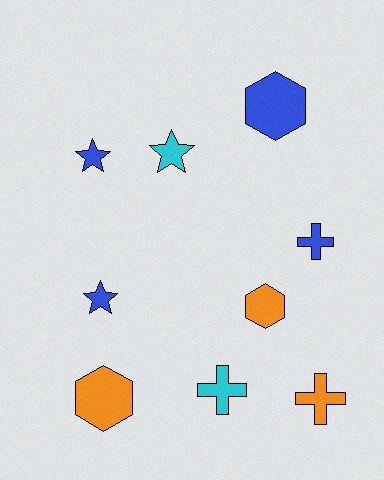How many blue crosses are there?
There is 1 blue cross.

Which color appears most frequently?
Blue, with 4 objects.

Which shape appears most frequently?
Hexagon, with 3 objects.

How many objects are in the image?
There are 9 objects.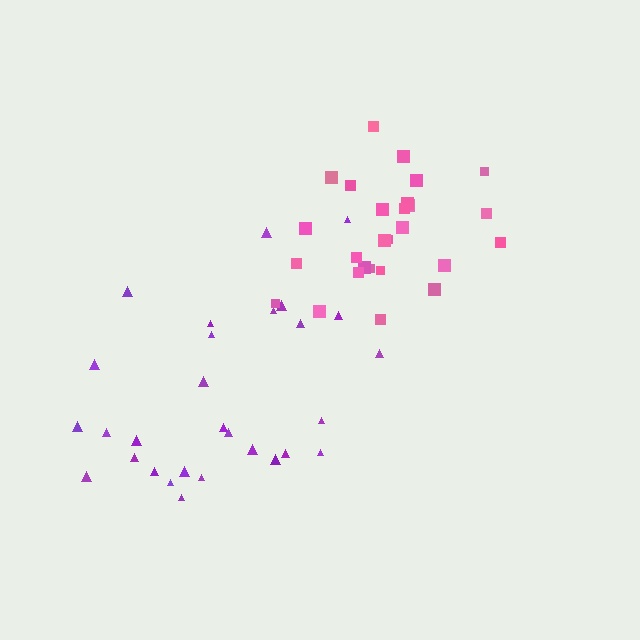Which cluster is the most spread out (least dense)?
Purple.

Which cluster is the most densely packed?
Pink.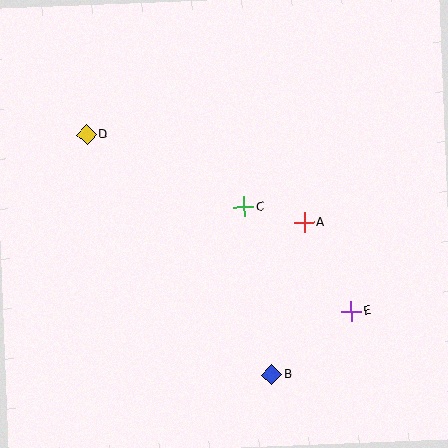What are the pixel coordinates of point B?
Point B is at (271, 374).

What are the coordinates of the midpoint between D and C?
The midpoint between D and C is at (165, 171).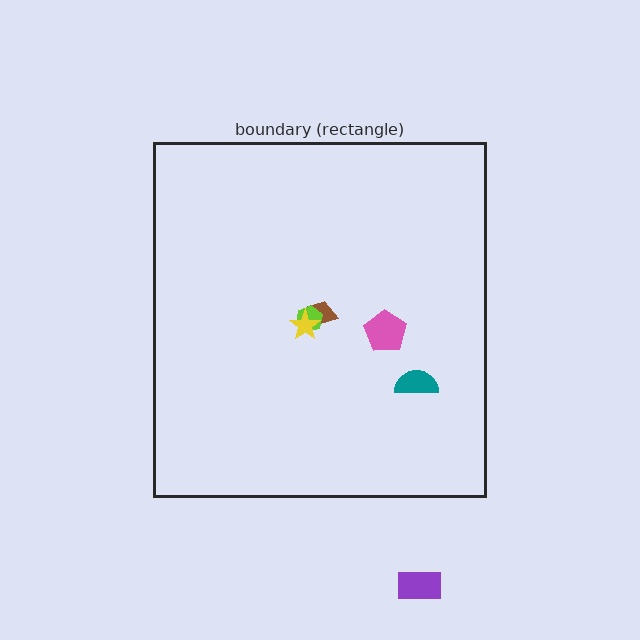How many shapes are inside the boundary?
5 inside, 1 outside.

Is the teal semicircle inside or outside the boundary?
Inside.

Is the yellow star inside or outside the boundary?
Inside.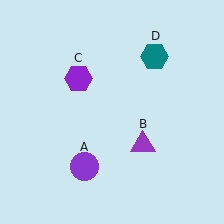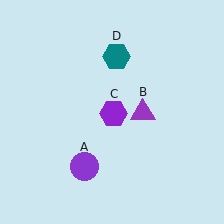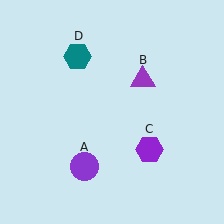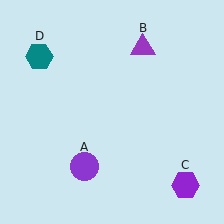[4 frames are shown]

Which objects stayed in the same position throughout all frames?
Purple circle (object A) remained stationary.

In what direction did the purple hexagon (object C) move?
The purple hexagon (object C) moved down and to the right.